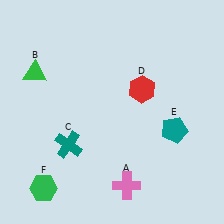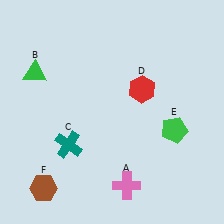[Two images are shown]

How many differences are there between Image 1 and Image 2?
There are 2 differences between the two images.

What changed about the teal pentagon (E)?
In Image 1, E is teal. In Image 2, it changed to green.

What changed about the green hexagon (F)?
In Image 1, F is green. In Image 2, it changed to brown.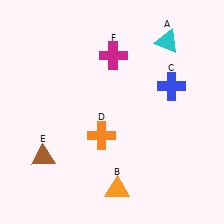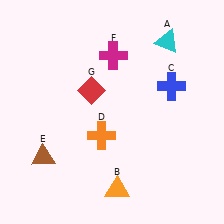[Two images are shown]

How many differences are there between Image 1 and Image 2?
There is 1 difference between the two images.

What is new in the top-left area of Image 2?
A red diamond (G) was added in the top-left area of Image 2.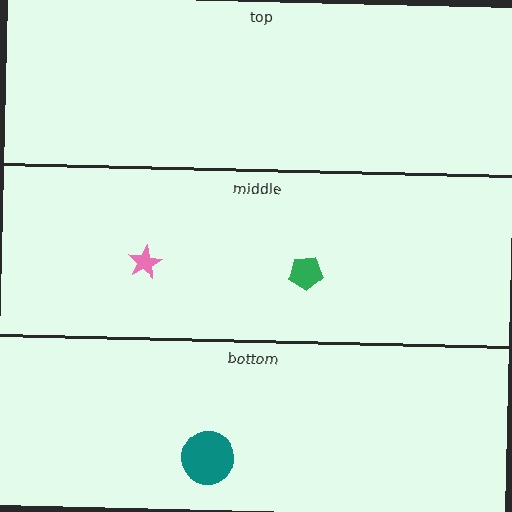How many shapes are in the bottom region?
1.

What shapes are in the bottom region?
The teal circle.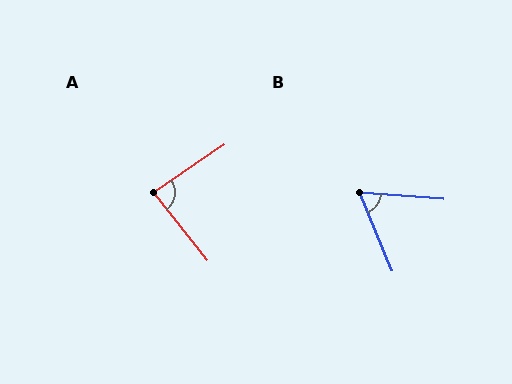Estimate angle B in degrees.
Approximately 63 degrees.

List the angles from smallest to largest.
B (63°), A (86°).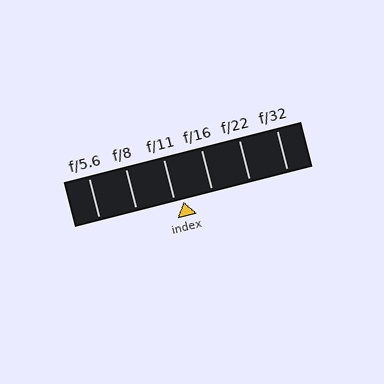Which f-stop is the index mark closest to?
The index mark is closest to f/11.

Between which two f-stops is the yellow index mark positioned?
The index mark is between f/11 and f/16.